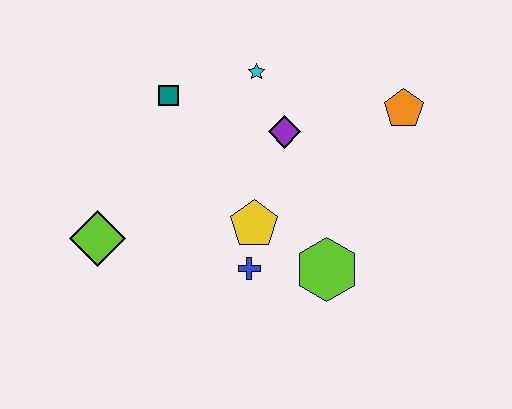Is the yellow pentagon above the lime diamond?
Yes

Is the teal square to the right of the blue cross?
No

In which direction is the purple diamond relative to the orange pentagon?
The purple diamond is to the left of the orange pentagon.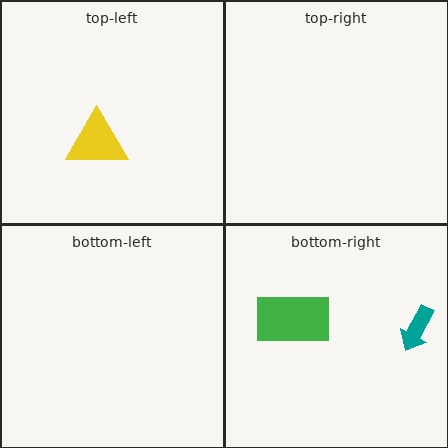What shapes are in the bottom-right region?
The teal arrow, the green rectangle.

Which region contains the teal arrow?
The bottom-right region.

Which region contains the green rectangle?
The bottom-right region.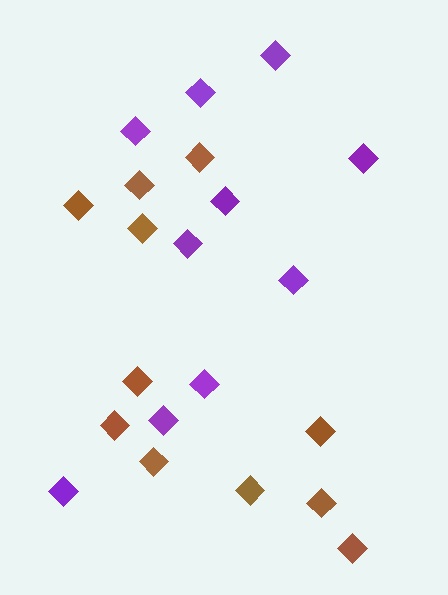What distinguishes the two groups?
There are 2 groups: one group of purple diamonds (10) and one group of brown diamonds (11).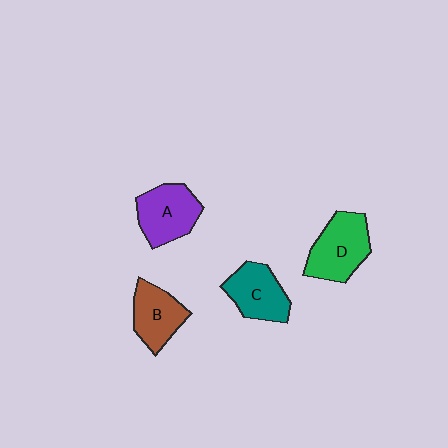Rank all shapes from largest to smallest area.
From largest to smallest: D (green), A (purple), C (teal), B (brown).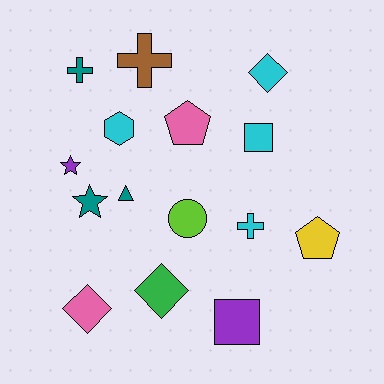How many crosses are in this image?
There are 3 crosses.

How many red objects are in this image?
There are no red objects.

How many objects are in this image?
There are 15 objects.